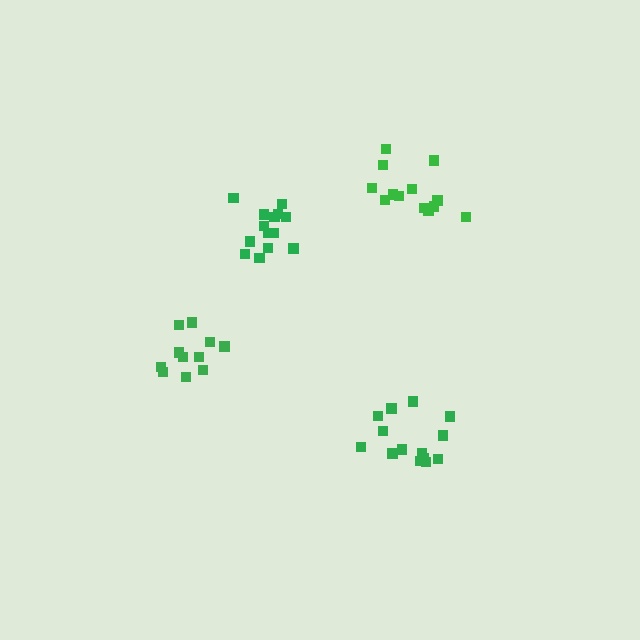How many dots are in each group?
Group 1: 14 dots, Group 2: 11 dots, Group 3: 14 dots, Group 4: 13 dots (52 total).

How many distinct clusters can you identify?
There are 4 distinct clusters.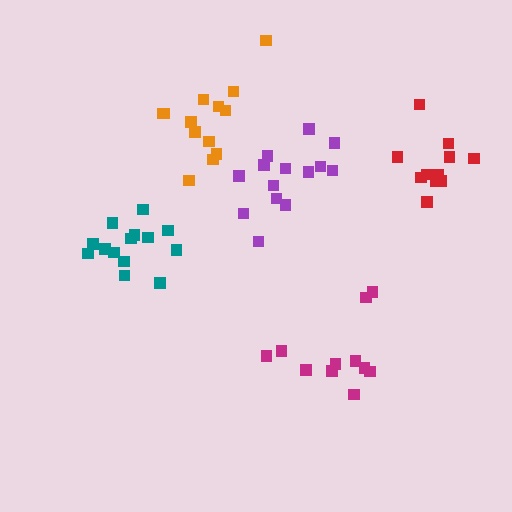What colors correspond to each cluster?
The clusters are colored: teal, orange, red, magenta, purple.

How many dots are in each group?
Group 1: 14 dots, Group 2: 13 dots, Group 3: 11 dots, Group 4: 11 dots, Group 5: 14 dots (63 total).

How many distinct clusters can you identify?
There are 5 distinct clusters.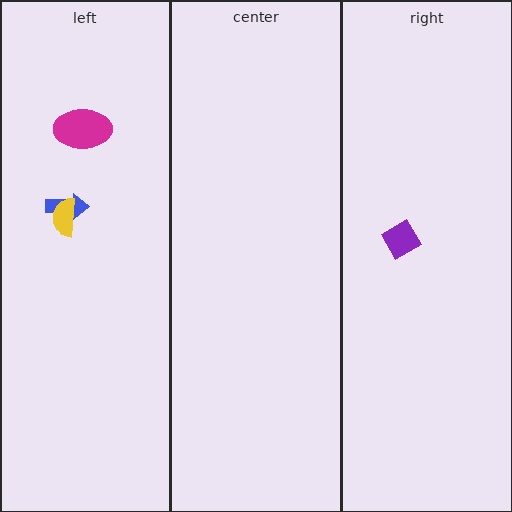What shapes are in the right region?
The purple diamond.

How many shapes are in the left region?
3.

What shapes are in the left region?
The magenta ellipse, the blue arrow, the yellow semicircle.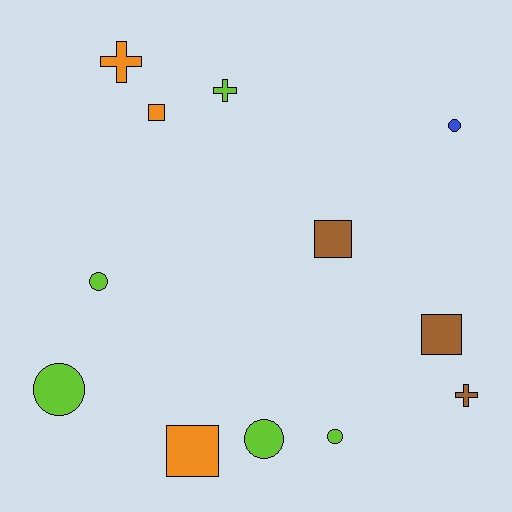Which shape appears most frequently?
Circle, with 5 objects.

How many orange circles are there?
There are no orange circles.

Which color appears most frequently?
Lime, with 5 objects.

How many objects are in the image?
There are 12 objects.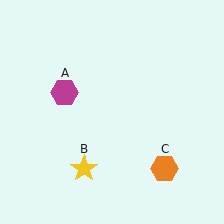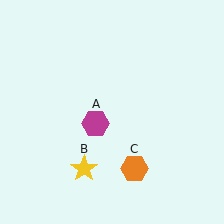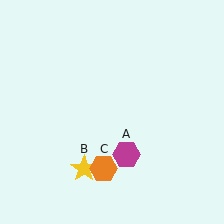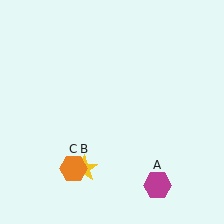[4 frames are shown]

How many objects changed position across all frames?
2 objects changed position: magenta hexagon (object A), orange hexagon (object C).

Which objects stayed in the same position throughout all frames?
Yellow star (object B) remained stationary.